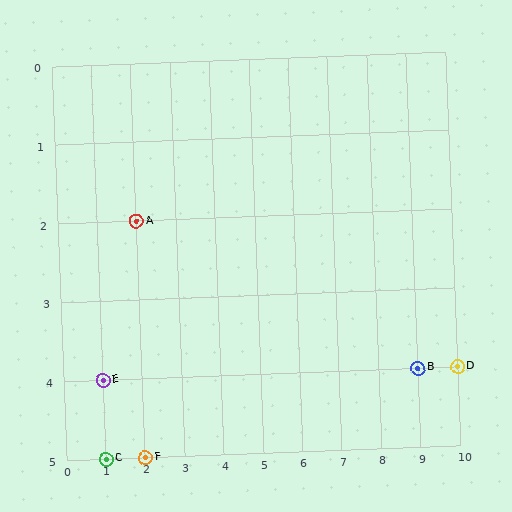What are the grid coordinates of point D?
Point D is at grid coordinates (10, 4).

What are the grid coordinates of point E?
Point E is at grid coordinates (1, 4).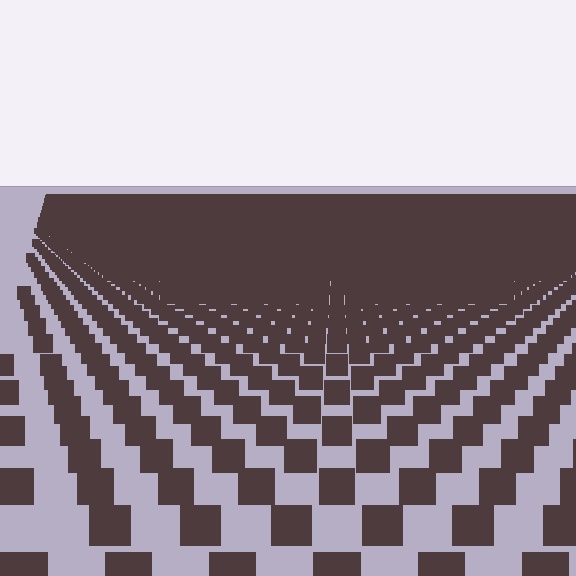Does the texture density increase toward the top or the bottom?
Density increases toward the top.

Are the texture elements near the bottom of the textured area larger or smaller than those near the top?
Larger. Near the bottom, elements are closer to the viewer and appear at a bigger on-screen size.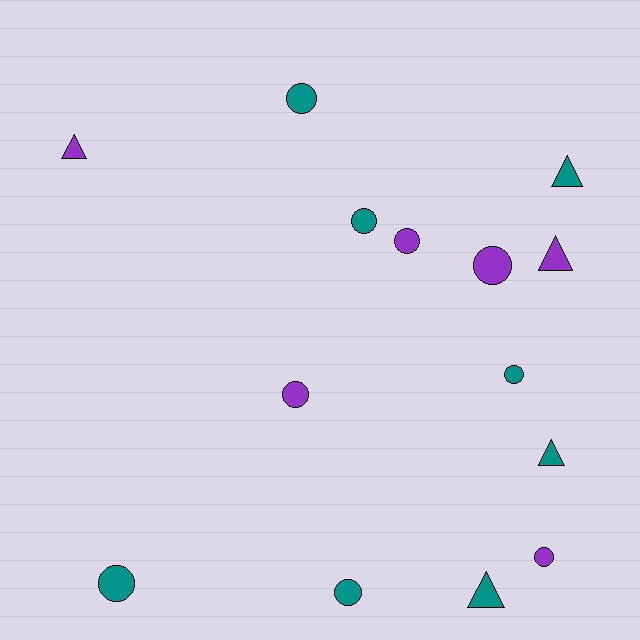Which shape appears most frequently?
Circle, with 9 objects.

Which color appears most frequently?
Teal, with 8 objects.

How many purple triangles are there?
There are 2 purple triangles.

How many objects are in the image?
There are 14 objects.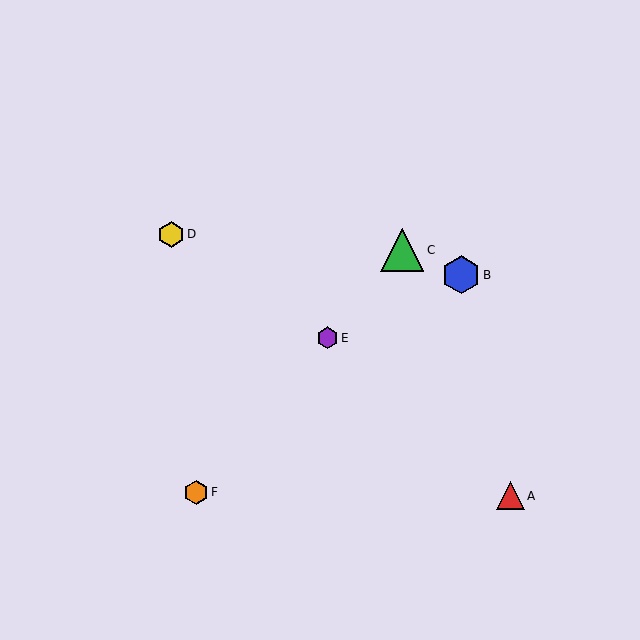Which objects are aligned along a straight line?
Objects C, E, F are aligned along a straight line.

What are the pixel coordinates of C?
Object C is at (402, 250).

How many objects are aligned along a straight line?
3 objects (C, E, F) are aligned along a straight line.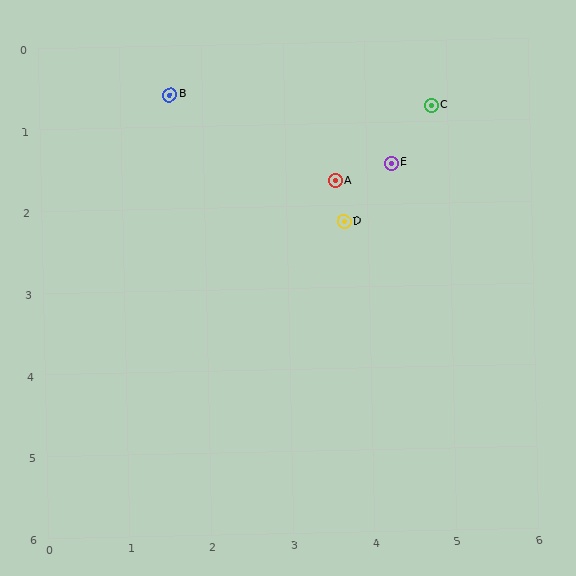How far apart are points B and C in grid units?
Points B and C are about 3.2 grid units apart.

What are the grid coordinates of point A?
Point A is at approximately (3.6, 1.7).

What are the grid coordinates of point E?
Point E is at approximately (4.3, 1.5).